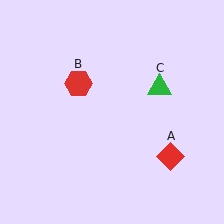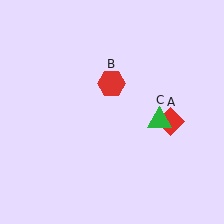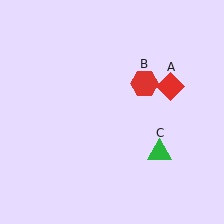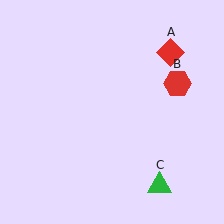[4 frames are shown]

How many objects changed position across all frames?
3 objects changed position: red diamond (object A), red hexagon (object B), green triangle (object C).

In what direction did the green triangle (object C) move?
The green triangle (object C) moved down.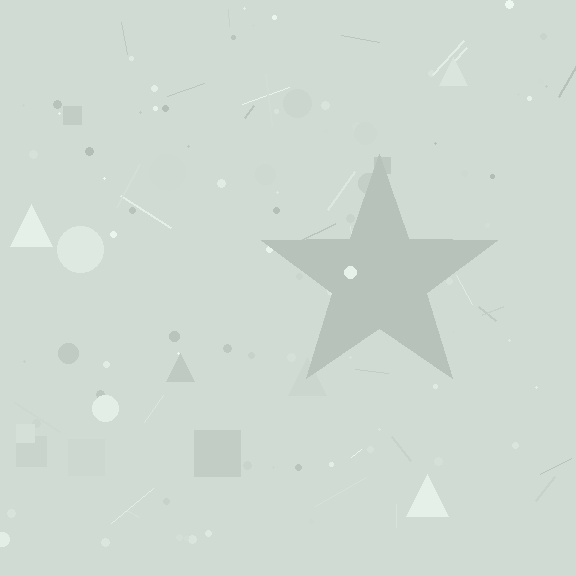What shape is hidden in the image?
A star is hidden in the image.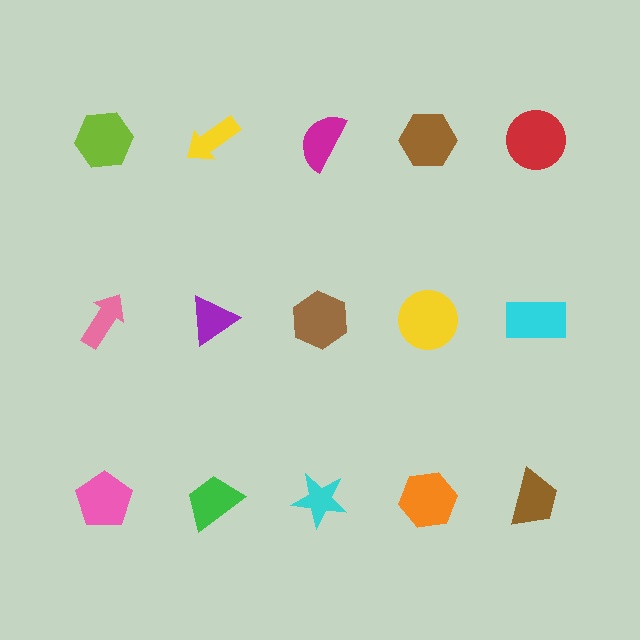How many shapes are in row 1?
5 shapes.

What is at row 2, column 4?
A yellow circle.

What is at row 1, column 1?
A lime hexagon.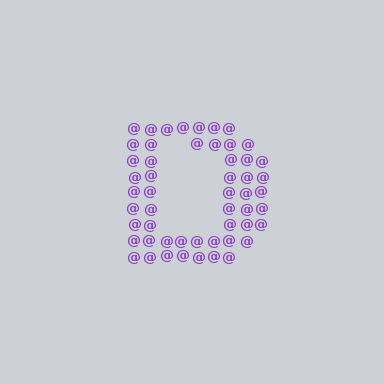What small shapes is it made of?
It is made of small at signs.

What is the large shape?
The large shape is the letter D.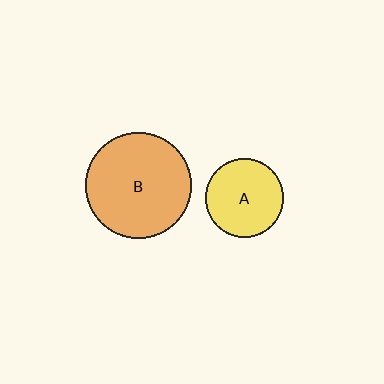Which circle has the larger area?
Circle B (orange).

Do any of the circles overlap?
No, none of the circles overlap.